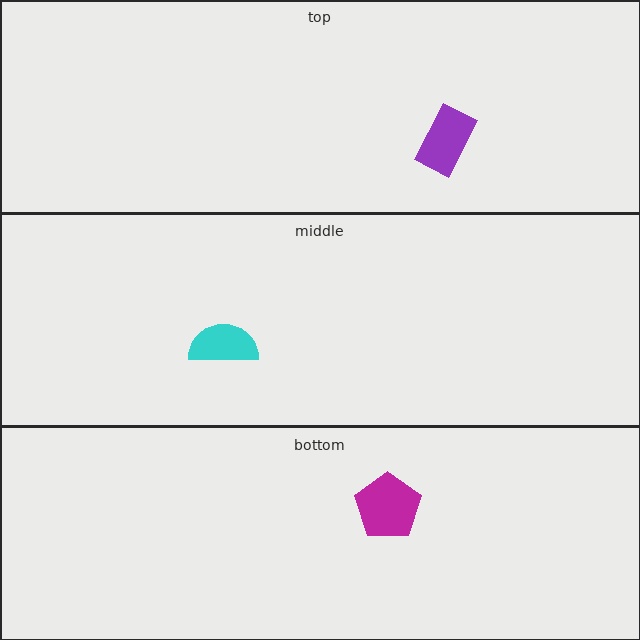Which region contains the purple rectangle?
The top region.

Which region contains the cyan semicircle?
The middle region.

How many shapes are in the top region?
1.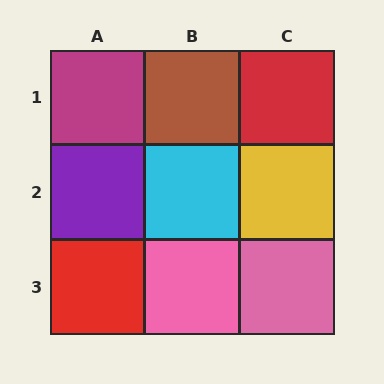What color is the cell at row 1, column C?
Red.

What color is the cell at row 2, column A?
Purple.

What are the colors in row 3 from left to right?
Red, pink, pink.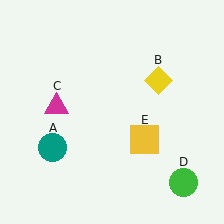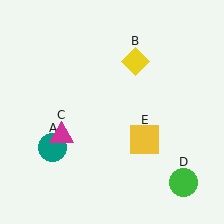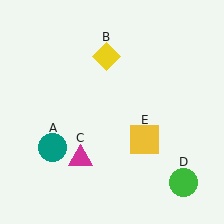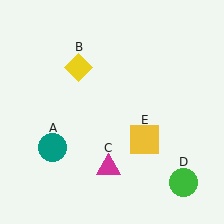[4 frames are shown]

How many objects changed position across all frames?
2 objects changed position: yellow diamond (object B), magenta triangle (object C).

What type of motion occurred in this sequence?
The yellow diamond (object B), magenta triangle (object C) rotated counterclockwise around the center of the scene.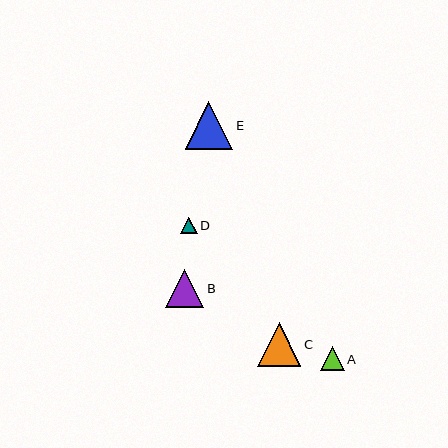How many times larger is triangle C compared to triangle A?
Triangle C is approximately 1.8 times the size of triangle A.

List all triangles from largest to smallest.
From largest to smallest: E, C, B, A, D.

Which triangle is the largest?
Triangle E is the largest with a size of approximately 48 pixels.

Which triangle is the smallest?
Triangle D is the smallest with a size of approximately 16 pixels.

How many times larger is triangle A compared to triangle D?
Triangle A is approximately 1.5 times the size of triangle D.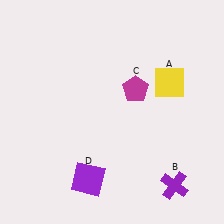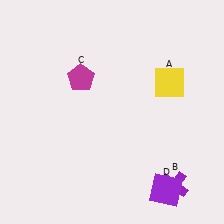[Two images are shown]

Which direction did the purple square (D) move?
The purple square (D) moved right.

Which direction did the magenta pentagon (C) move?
The magenta pentagon (C) moved left.